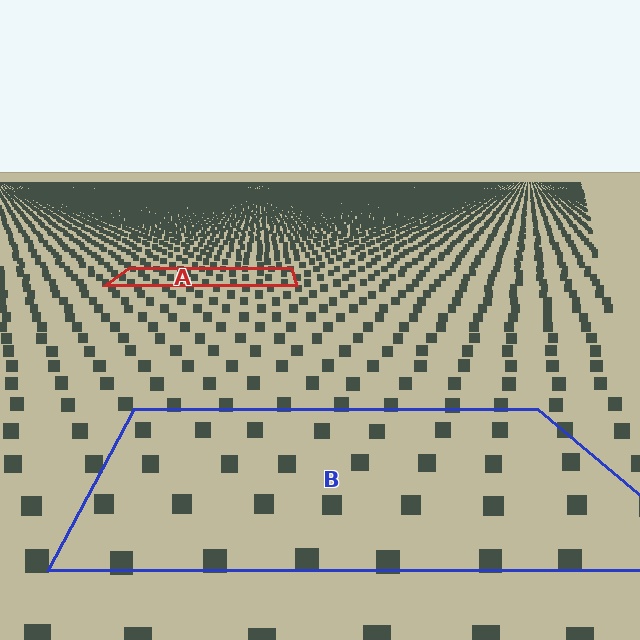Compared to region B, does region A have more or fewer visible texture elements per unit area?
Region A has more texture elements per unit area — they are packed more densely because it is farther away.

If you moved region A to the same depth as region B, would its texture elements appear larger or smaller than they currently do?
They would appear larger. At a closer depth, the same texture elements are projected at a bigger on-screen size.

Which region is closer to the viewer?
Region B is closer. The texture elements there are larger and more spread out.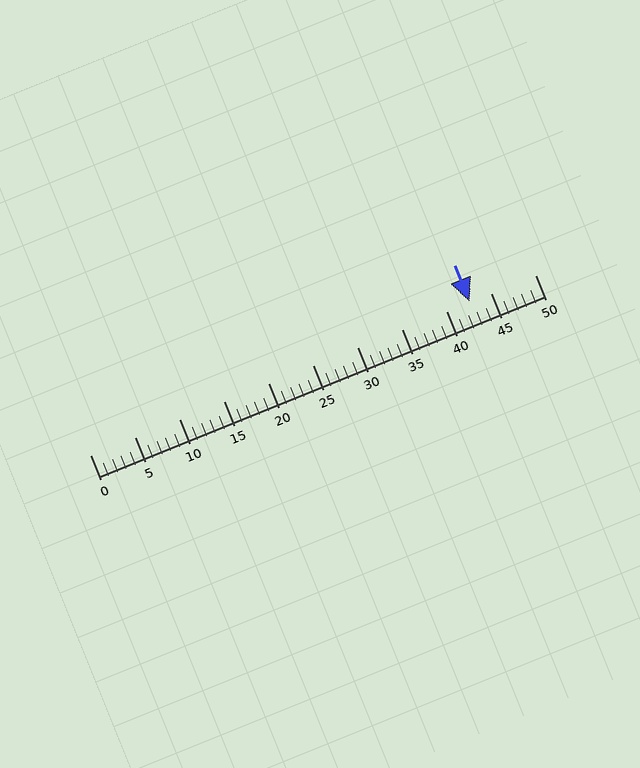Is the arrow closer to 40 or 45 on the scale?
The arrow is closer to 45.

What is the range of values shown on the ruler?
The ruler shows values from 0 to 50.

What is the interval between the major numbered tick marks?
The major tick marks are spaced 5 units apart.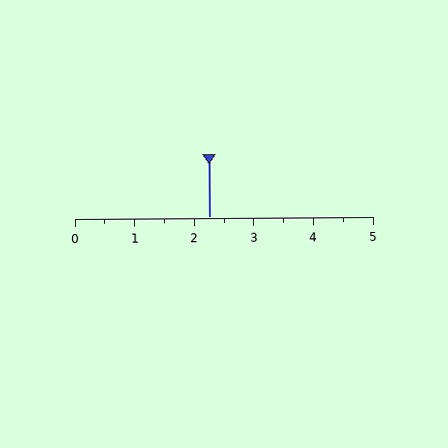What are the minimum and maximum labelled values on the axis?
The axis runs from 0 to 5.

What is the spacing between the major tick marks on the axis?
The major ticks are spaced 1 apart.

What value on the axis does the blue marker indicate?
The marker indicates approximately 2.2.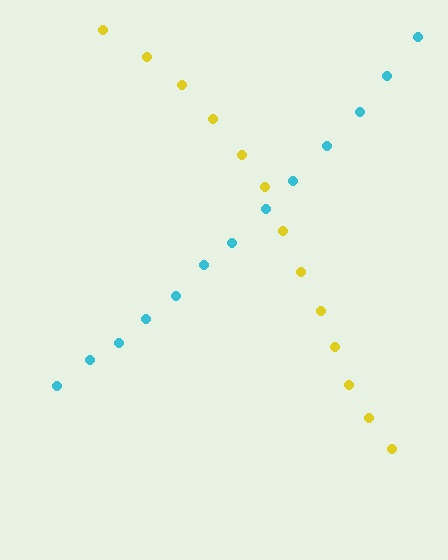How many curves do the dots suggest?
There are 2 distinct paths.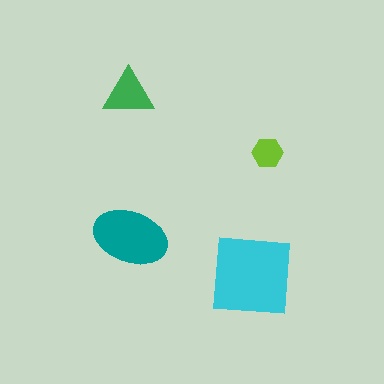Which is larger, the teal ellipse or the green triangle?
The teal ellipse.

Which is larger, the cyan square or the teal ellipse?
The cyan square.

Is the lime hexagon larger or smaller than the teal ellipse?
Smaller.